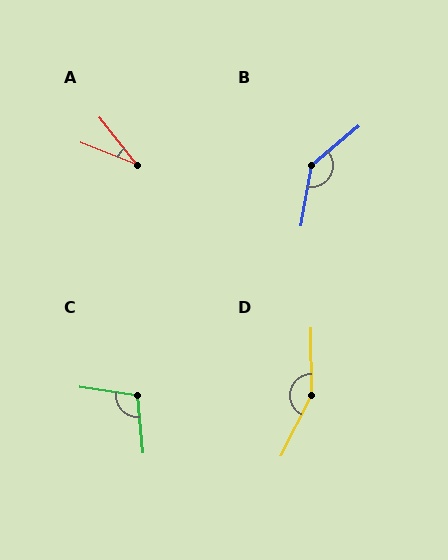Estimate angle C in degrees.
Approximately 104 degrees.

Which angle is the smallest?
A, at approximately 31 degrees.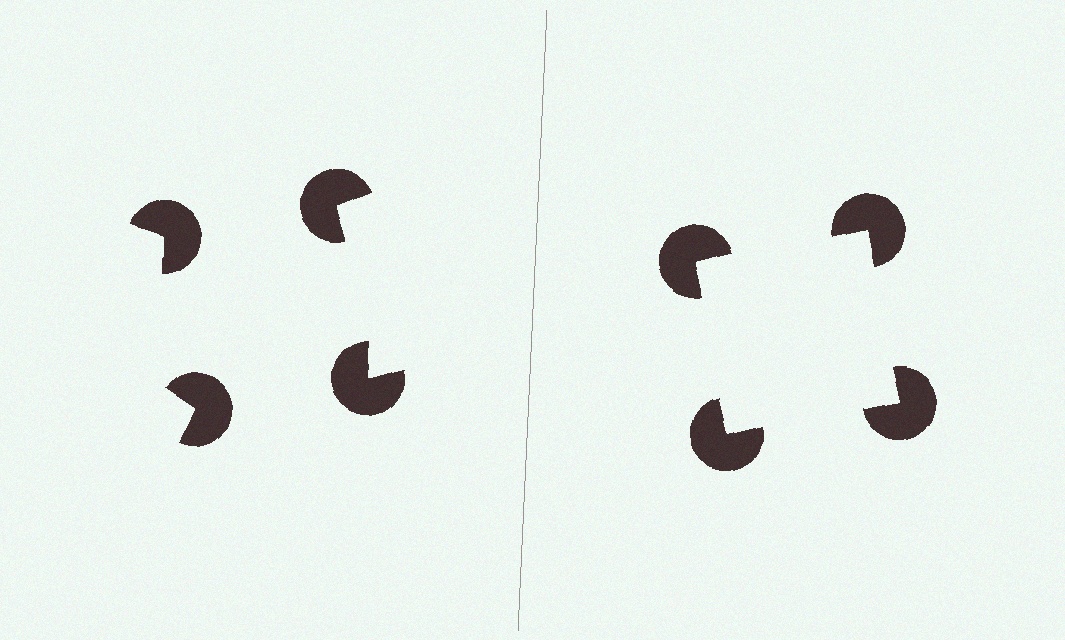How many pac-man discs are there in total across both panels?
8 — 4 on each side.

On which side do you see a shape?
An illusory square appears on the right side. On the left side the wedge cuts are rotated, so no coherent shape forms.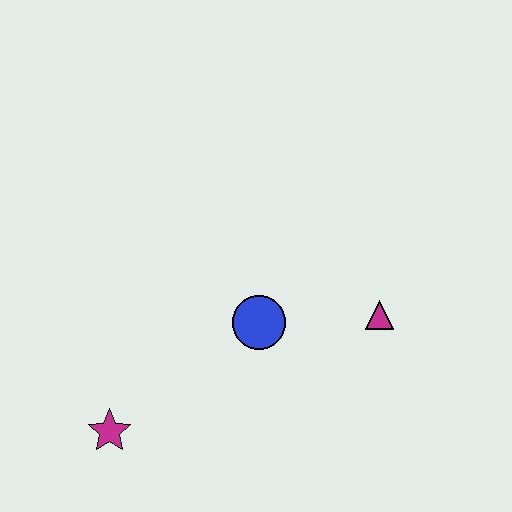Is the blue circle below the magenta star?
No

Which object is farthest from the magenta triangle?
The magenta star is farthest from the magenta triangle.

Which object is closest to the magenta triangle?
The blue circle is closest to the magenta triangle.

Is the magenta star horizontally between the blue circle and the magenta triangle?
No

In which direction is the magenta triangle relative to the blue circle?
The magenta triangle is to the right of the blue circle.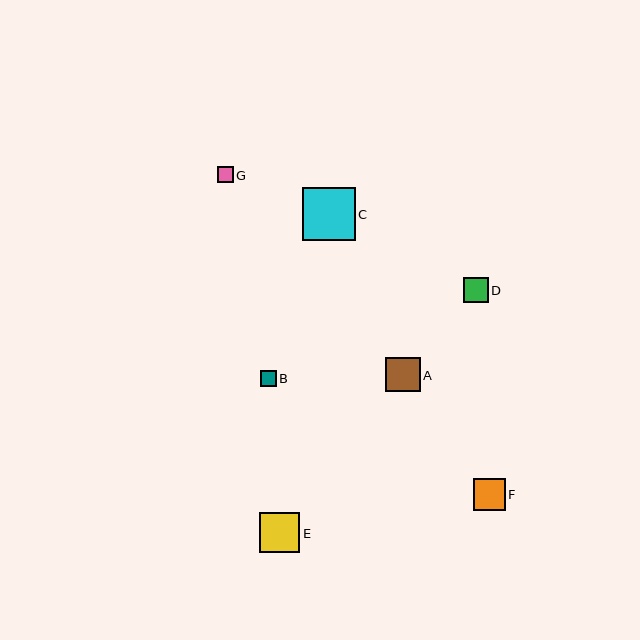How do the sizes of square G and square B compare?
Square G and square B are approximately the same size.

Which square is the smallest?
Square B is the smallest with a size of approximately 16 pixels.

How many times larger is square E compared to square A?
Square E is approximately 1.2 times the size of square A.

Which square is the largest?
Square C is the largest with a size of approximately 52 pixels.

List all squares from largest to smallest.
From largest to smallest: C, E, A, F, D, G, B.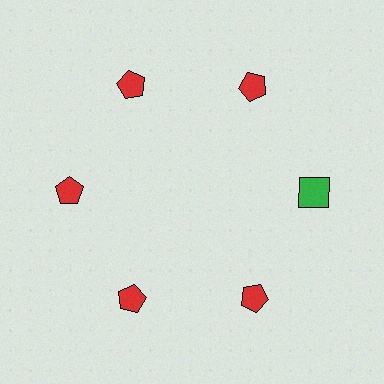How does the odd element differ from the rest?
It differs in both color (green instead of red) and shape (square instead of pentagon).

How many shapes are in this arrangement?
There are 6 shapes arranged in a ring pattern.